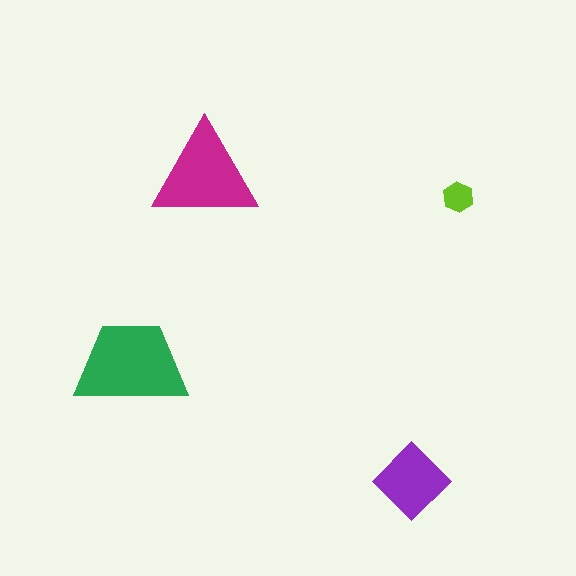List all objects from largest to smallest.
The green trapezoid, the magenta triangle, the purple diamond, the lime hexagon.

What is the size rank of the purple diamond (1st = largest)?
3rd.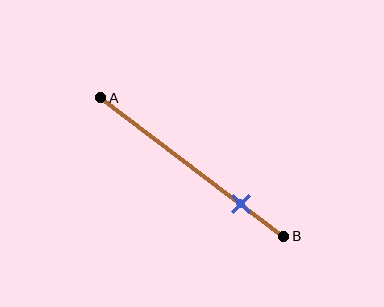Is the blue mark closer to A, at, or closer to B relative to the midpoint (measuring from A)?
The blue mark is closer to point B than the midpoint of segment AB.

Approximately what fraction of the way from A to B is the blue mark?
The blue mark is approximately 75% of the way from A to B.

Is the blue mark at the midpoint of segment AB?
No, the mark is at about 75% from A, not at the 50% midpoint.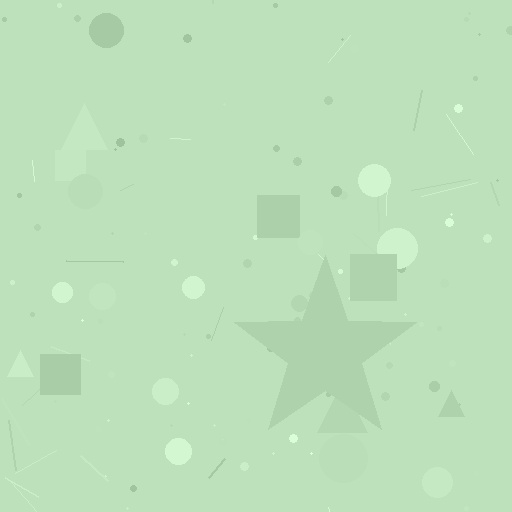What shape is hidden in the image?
A star is hidden in the image.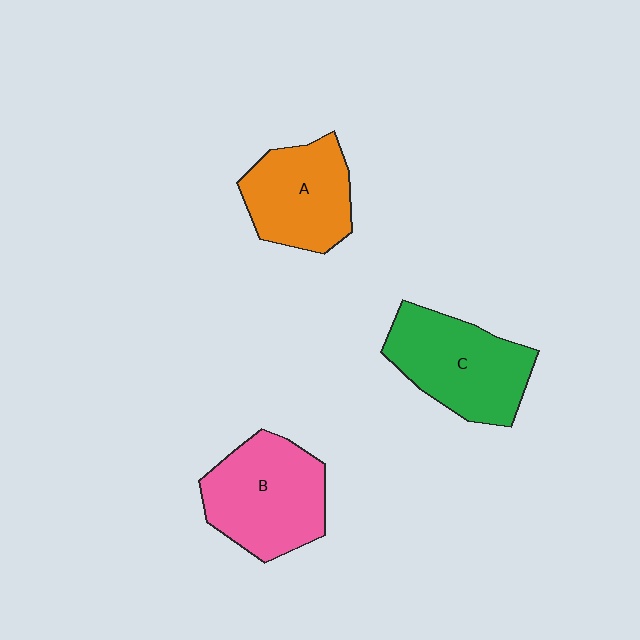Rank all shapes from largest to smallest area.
From largest to smallest: B (pink), C (green), A (orange).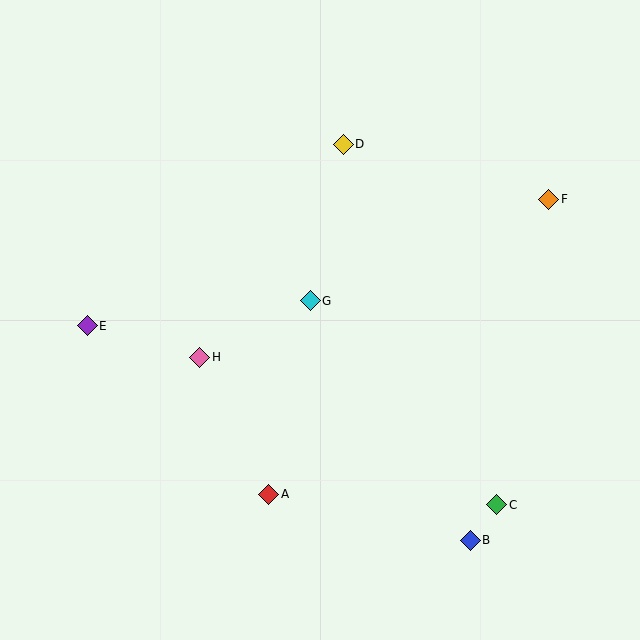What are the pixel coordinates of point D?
Point D is at (343, 144).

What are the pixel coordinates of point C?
Point C is at (497, 505).